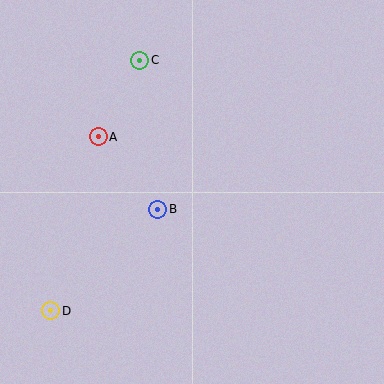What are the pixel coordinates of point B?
Point B is at (158, 209).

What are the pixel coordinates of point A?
Point A is at (98, 137).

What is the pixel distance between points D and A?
The distance between D and A is 180 pixels.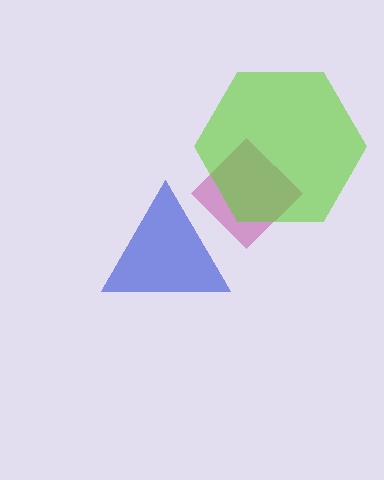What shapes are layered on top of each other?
The layered shapes are: a magenta diamond, a blue triangle, a lime hexagon.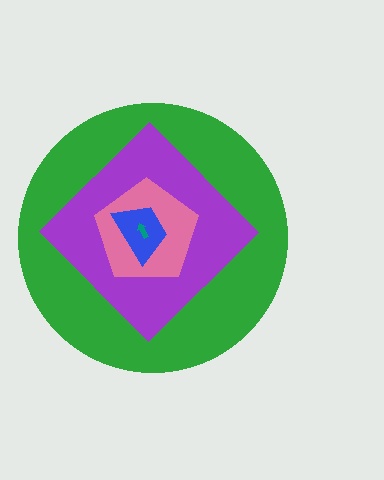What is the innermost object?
The teal arrow.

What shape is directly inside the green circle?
The purple diamond.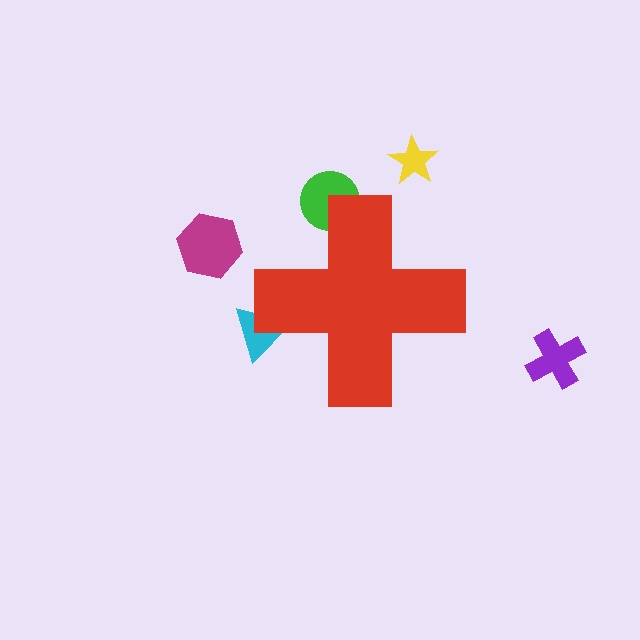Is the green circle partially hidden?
Yes, the green circle is partially hidden behind the red cross.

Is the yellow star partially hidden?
No, the yellow star is fully visible.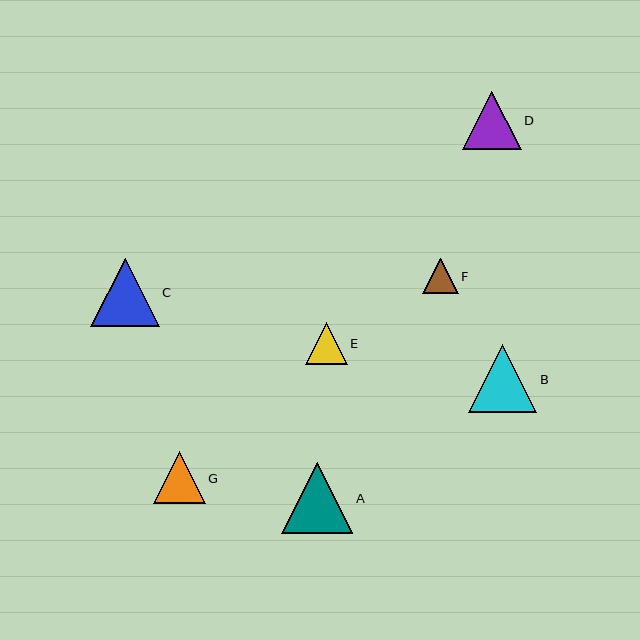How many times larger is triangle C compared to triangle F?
Triangle C is approximately 1.9 times the size of triangle F.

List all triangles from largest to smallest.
From largest to smallest: A, C, B, D, G, E, F.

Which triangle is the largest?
Triangle A is the largest with a size of approximately 71 pixels.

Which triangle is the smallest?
Triangle F is the smallest with a size of approximately 35 pixels.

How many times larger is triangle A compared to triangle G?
Triangle A is approximately 1.4 times the size of triangle G.